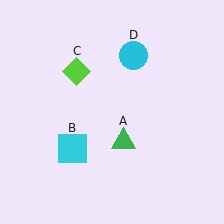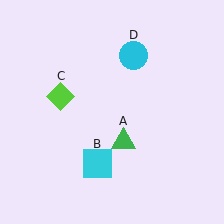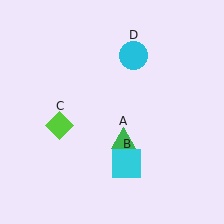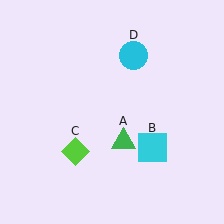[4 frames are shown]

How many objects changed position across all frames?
2 objects changed position: cyan square (object B), lime diamond (object C).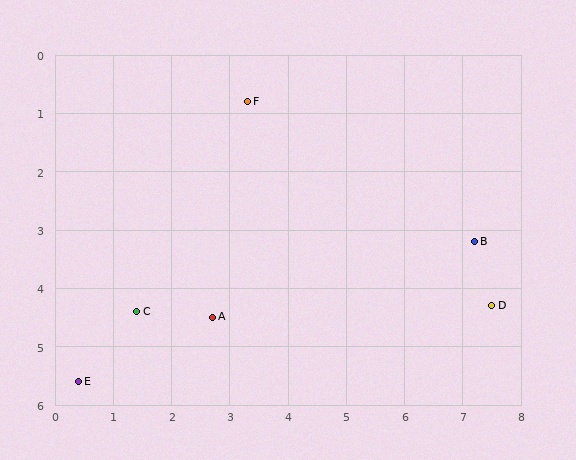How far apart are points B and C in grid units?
Points B and C are about 5.9 grid units apart.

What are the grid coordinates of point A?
Point A is at approximately (2.7, 4.5).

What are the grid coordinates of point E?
Point E is at approximately (0.4, 5.6).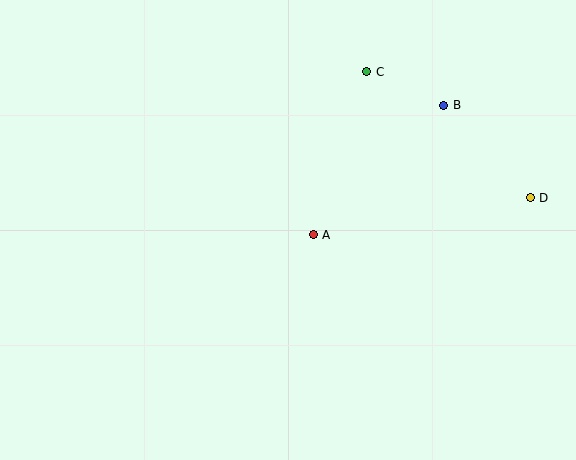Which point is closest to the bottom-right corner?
Point D is closest to the bottom-right corner.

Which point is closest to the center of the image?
Point A at (313, 235) is closest to the center.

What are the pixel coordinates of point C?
Point C is at (367, 72).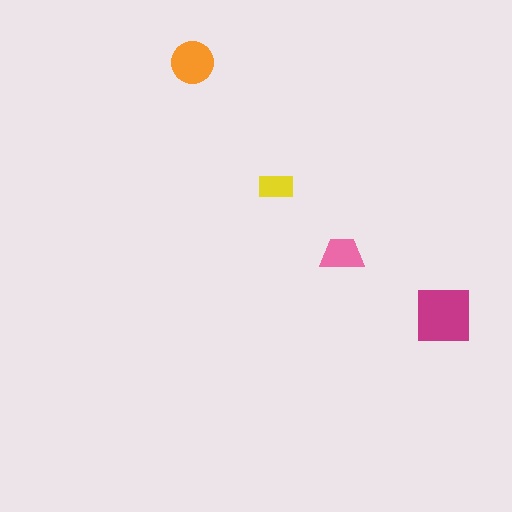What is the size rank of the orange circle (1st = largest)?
2nd.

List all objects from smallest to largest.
The yellow rectangle, the pink trapezoid, the orange circle, the magenta square.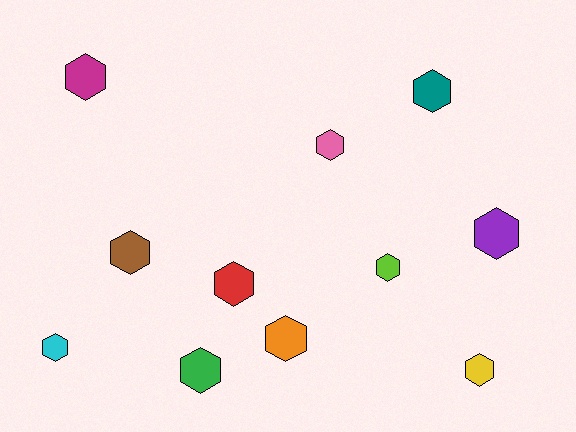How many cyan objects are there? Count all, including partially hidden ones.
There is 1 cyan object.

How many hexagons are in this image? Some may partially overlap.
There are 11 hexagons.